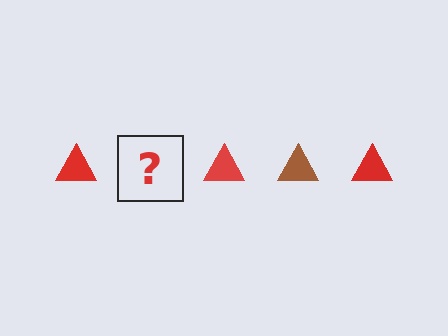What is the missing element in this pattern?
The missing element is a brown triangle.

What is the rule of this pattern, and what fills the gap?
The rule is that the pattern cycles through red, brown triangles. The gap should be filled with a brown triangle.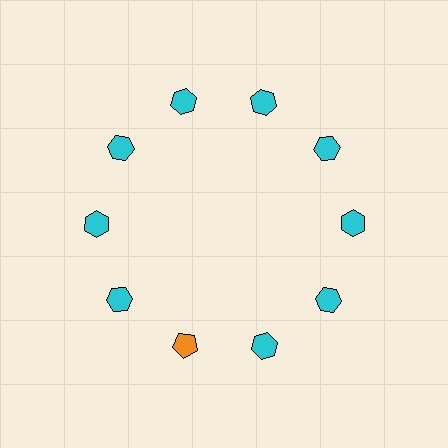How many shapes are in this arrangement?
There are 10 shapes arranged in a ring pattern.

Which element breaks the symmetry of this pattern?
The orange pentagon at roughly the 7 o'clock position breaks the symmetry. All other shapes are cyan hexagons.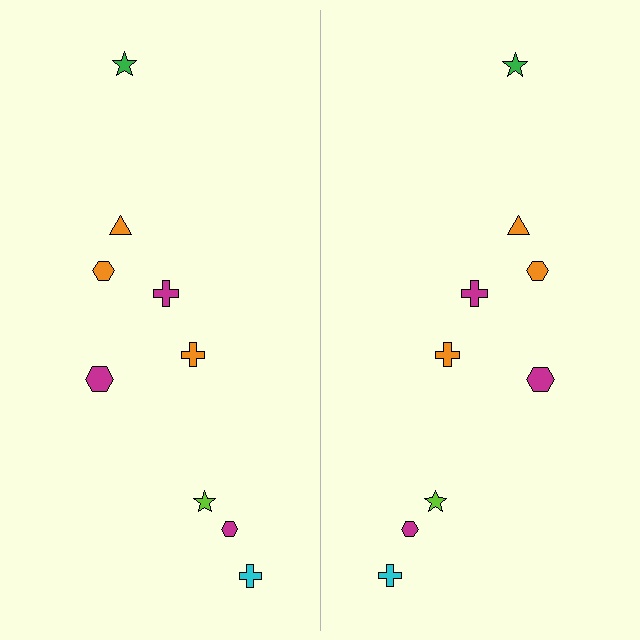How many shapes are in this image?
There are 18 shapes in this image.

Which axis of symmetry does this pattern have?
The pattern has a vertical axis of symmetry running through the center of the image.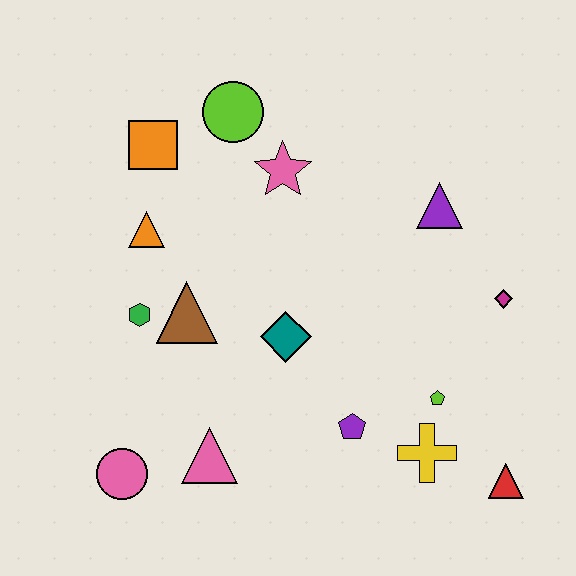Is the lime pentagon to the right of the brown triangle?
Yes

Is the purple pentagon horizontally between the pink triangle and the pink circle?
No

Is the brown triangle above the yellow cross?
Yes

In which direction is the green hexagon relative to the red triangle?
The green hexagon is to the left of the red triangle.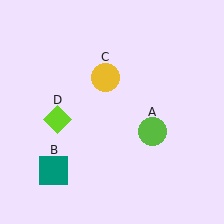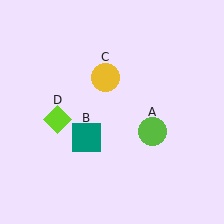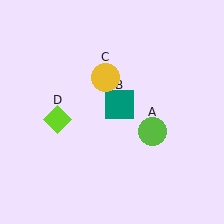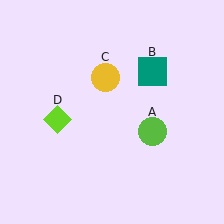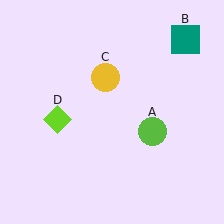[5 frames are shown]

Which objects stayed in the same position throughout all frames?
Lime circle (object A) and yellow circle (object C) and lime diamond (object D) remained stationary.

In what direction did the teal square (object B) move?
The teal square (object B) moved up and to the right.